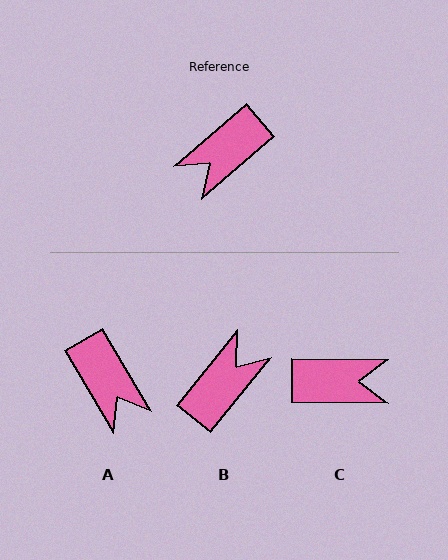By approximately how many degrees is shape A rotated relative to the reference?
Approximately 80 degrees counter-clockwise.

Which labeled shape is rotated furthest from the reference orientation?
B, about 169 degrees away.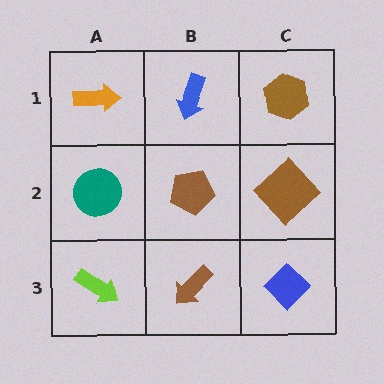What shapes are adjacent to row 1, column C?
A brown diamond (row 2, column C), a blue arrow (row 1, column B).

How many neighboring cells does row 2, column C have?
3.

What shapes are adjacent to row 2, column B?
A blue arrow (row 1, column B), a brown arrow (row 3, column B), a teal circle (row 2, column A), a brown diamond (row 2, column C).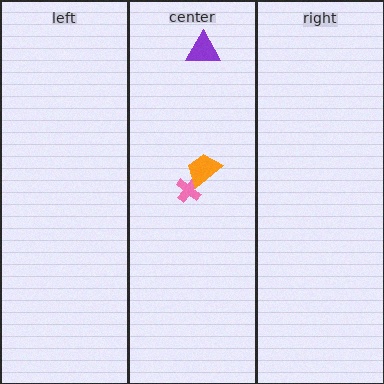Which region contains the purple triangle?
The center region.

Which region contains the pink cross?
The center region.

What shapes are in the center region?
The pink cross, the purple triangle, the orange trapezoid.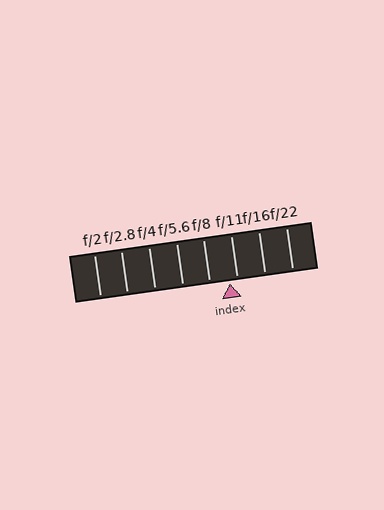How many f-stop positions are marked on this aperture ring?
There are 8 f-stop positions marked.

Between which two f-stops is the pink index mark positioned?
The index mark is between f/8 and f/11.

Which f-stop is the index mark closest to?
The index mark is closest to f/11.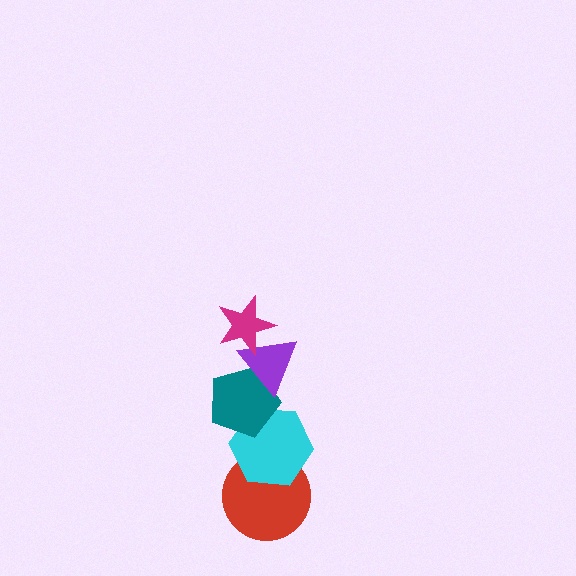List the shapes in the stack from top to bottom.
From top to bottom: the magenta star, the purple triangle, the teal pentagon, the cyan hexagon, the red circle.